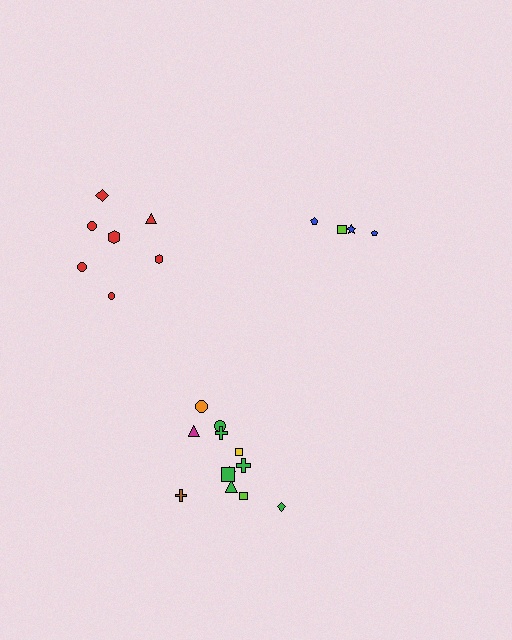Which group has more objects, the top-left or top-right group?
The top-left group.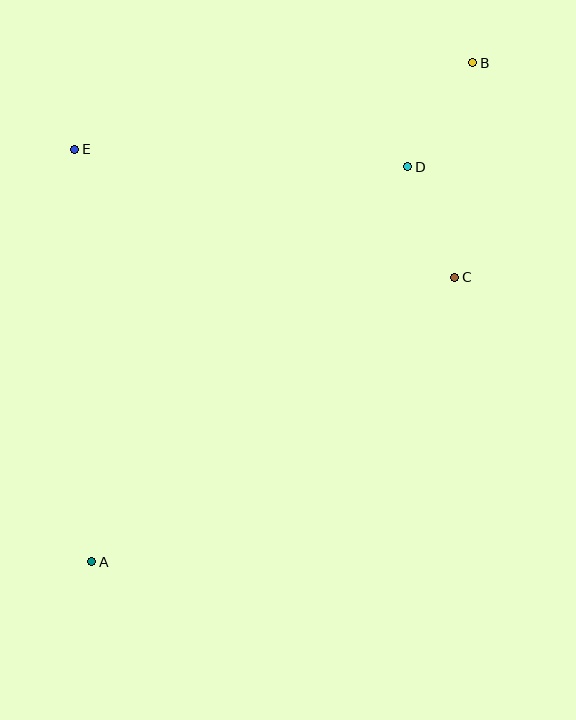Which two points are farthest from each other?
Points A and B are farthest from each other.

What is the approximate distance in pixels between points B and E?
The distance between B and E is approximately 407 pixels.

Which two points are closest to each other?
Points C and D are closest to each other.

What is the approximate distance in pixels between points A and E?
The distance between A and E is approximately 413 pixels.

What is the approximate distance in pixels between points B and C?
The distance between B and C is approximately 215 pixels.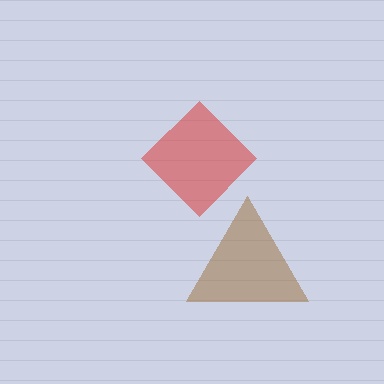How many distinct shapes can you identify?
There are 2 distinct shapes: a brown triangle, a red diamond.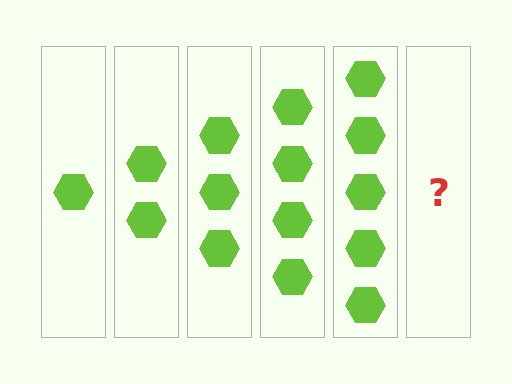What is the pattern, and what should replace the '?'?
The pattern is that each step adds one more hexagon. The '?' should be 6 hexagons.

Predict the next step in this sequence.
The next step is 6 hexagons.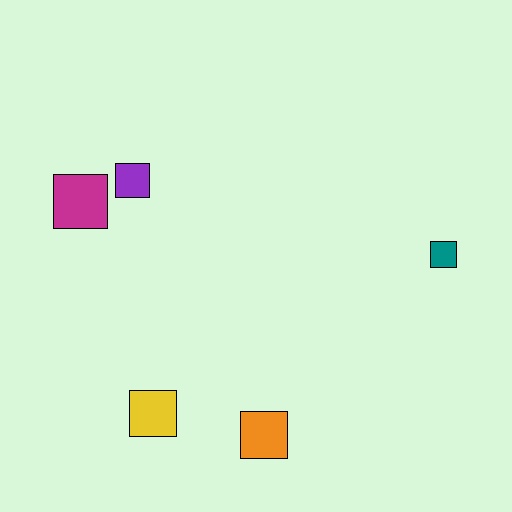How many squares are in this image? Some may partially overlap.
There are 5 squares.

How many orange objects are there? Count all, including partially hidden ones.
There is 1 orange object.